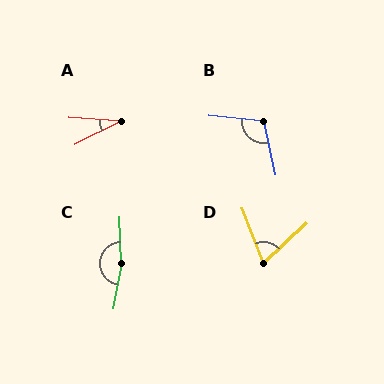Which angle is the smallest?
A, at approximately 30 degrees.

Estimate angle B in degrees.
Approximately 108 degrees.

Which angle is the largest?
C, at approximately 168 degrees.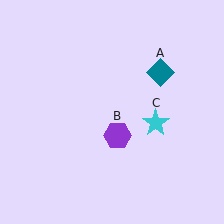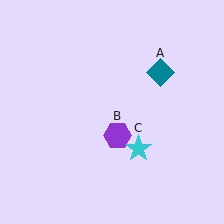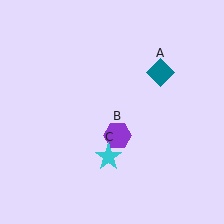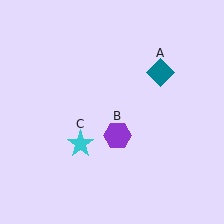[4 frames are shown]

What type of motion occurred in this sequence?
The cyan star (object C) rotated clockwise around the center of the scene.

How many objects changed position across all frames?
1 object changed position: cyan star (object C).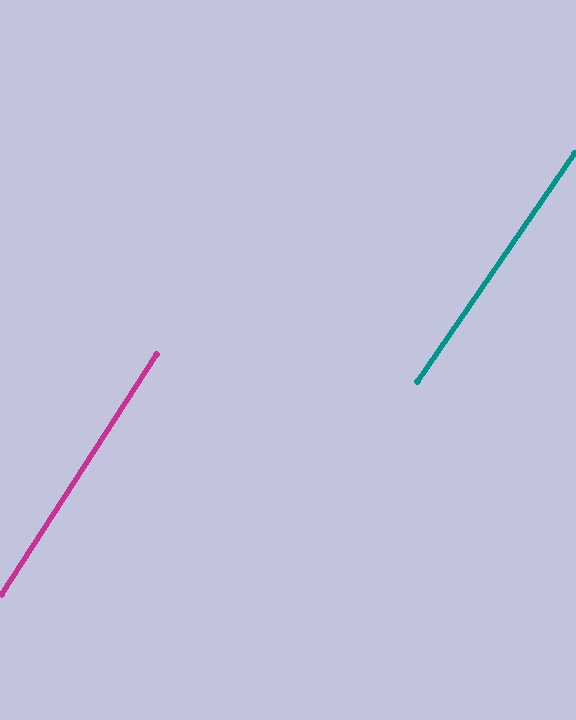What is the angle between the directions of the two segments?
Approximately 2 degrees.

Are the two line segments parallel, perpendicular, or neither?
Parallel — their directions differ by only 1.7°.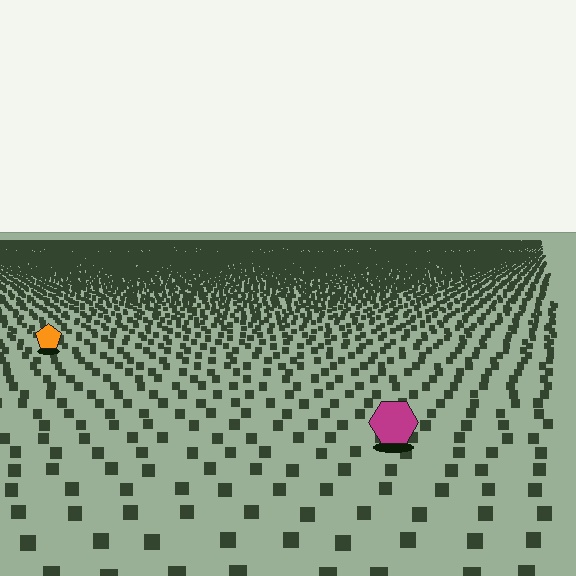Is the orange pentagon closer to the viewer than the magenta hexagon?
No. The magenta hexagon is closer — you can tell from the texture gradient: the ground texture is coarser near it.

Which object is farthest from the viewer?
The orange pentagon is farthest from the viewer. It appears smaller and the ground texture around it is denser.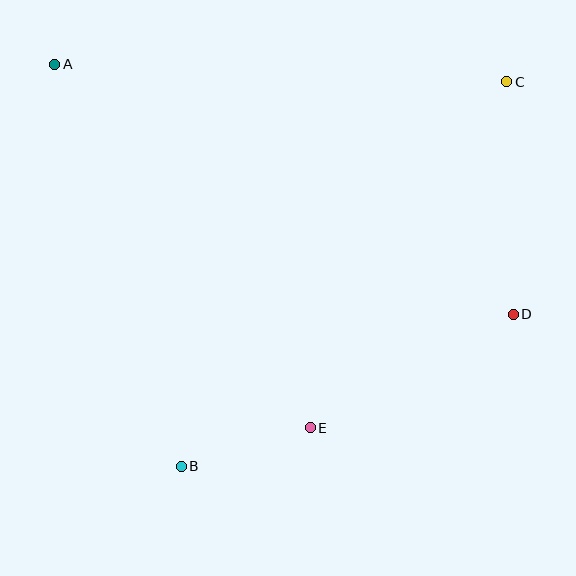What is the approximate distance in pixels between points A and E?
The distance between A and E is approximately 444 pixels.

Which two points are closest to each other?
Points B and E are closest to each other.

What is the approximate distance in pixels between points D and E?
The distance between D and E is approximately 233 pixels.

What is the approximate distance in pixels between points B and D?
The distance between B and D is approximately 365 pixels.